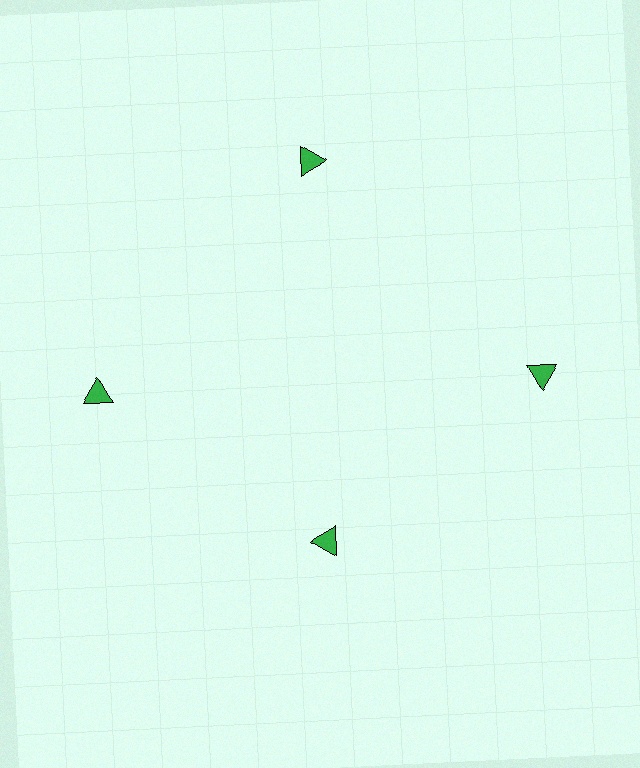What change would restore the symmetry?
The symmetry would be restored by moving it outward, back onto the ring so that all 4 triangles sit at equal angles and equal distance from the center.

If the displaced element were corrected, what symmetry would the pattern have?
It would have 4-fold rotational symmetry — the pattern would map onto itself every 90 degrees.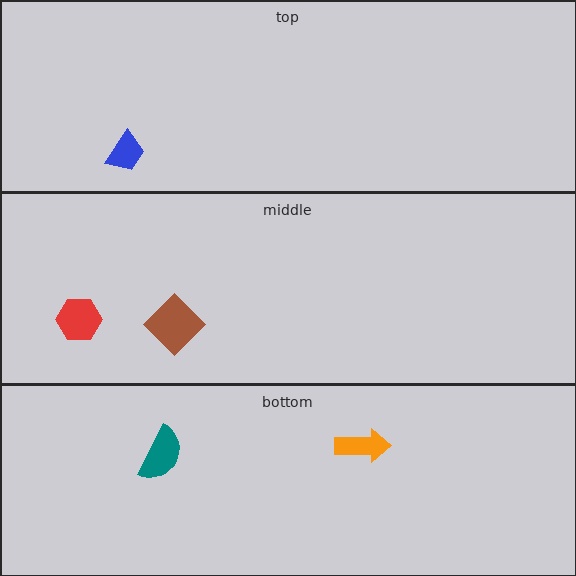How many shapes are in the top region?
1.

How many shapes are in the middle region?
2.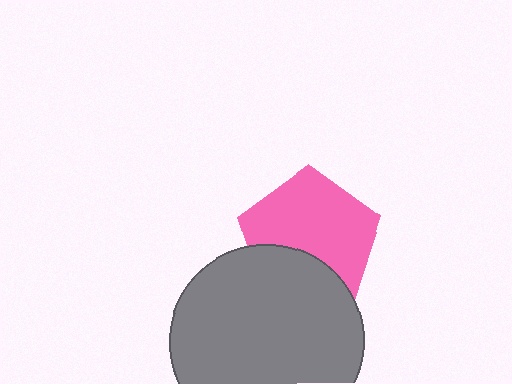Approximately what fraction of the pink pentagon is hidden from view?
Roughly 31% of the pink pentagon is hidden behind the gray circle.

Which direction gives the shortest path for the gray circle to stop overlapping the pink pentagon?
Moving down gives the shortest separation.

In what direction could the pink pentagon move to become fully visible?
The pink pentagon could move up. That would shift it out from behind the gray circle entirely.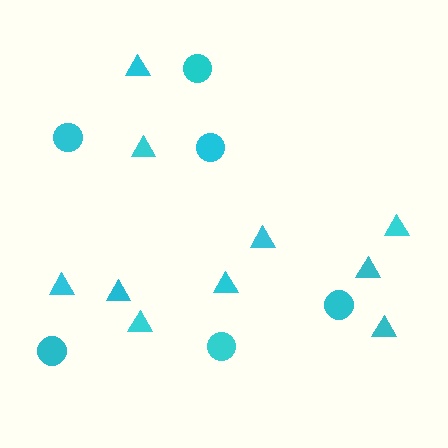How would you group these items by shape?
There are 2 groups: one group of circles (6) and one group of triangles (10).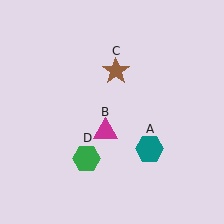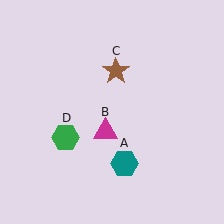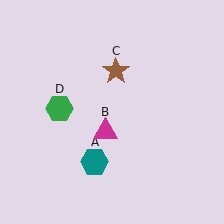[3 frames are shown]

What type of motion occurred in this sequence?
The teal hexagon (object A), green hexagon (object D) rotated clockwise around the center of the scene.